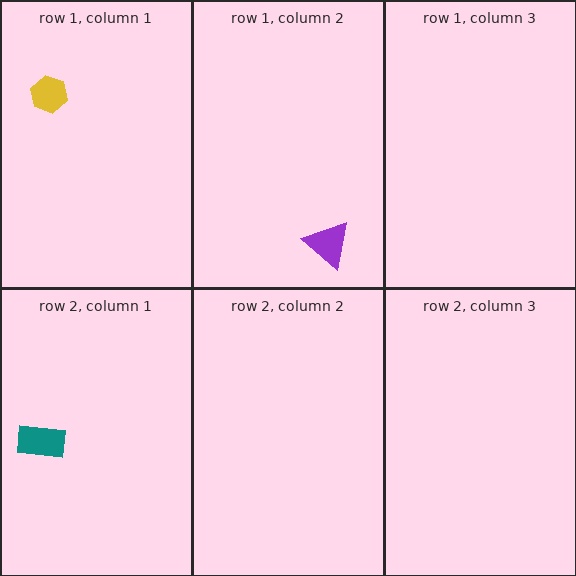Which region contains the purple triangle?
The row 1, column 2 region.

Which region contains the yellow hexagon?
The row 1, column 1 region.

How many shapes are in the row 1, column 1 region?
1.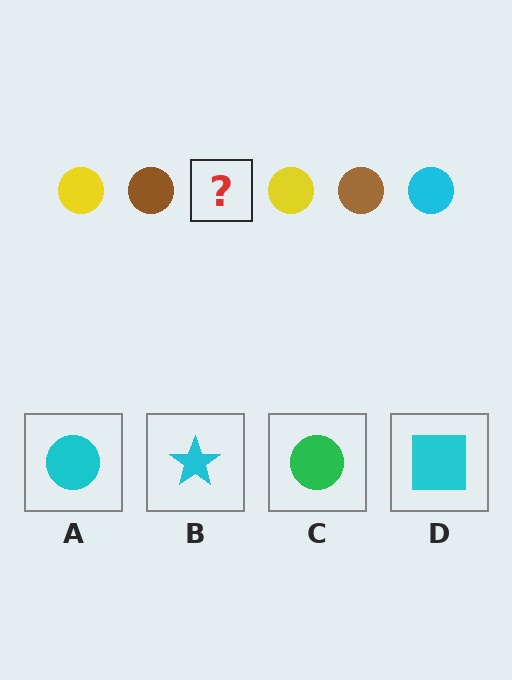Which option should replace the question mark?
Option A.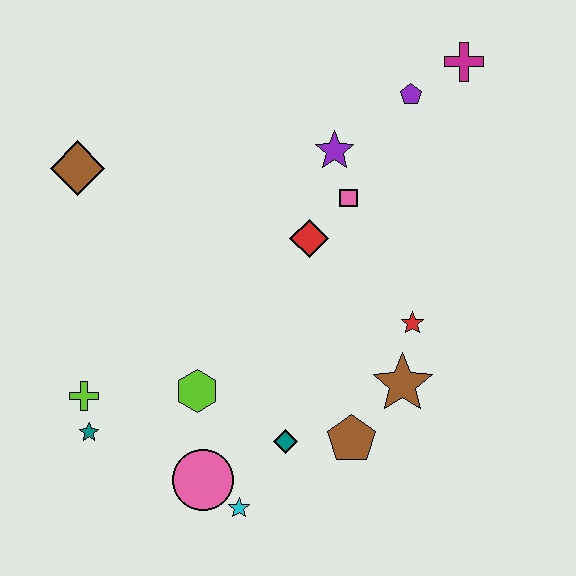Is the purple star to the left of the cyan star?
No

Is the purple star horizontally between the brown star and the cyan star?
Yes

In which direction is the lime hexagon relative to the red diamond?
The lime hexagon is below the red diamond.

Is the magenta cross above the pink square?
Yes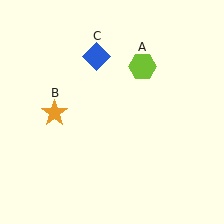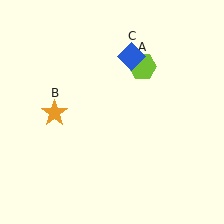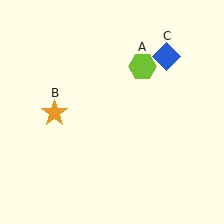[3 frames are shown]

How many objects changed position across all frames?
1 object changed position: blue diamond (object C).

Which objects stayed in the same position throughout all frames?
Lime hexagon (object A) and orange star (object B) remained stationary.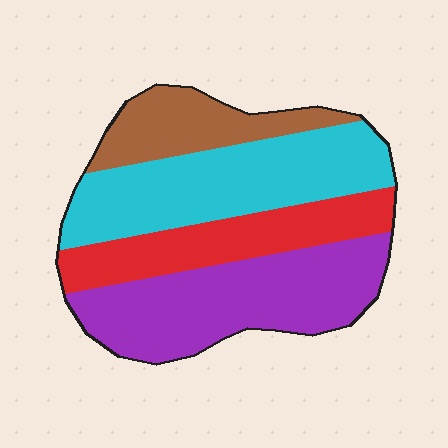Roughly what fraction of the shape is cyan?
Cyan covers 31% of the shape.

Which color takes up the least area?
Brown, at roughly 15%.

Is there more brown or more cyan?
Cyan.